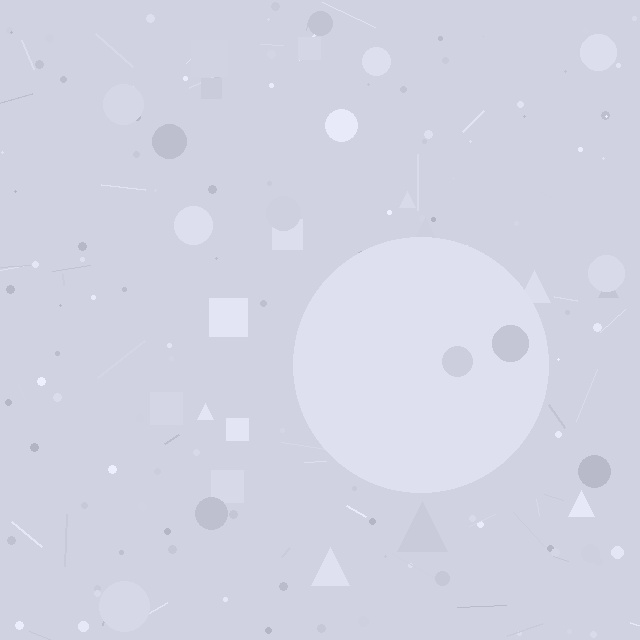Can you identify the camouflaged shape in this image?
The camouflaged shape is a circle.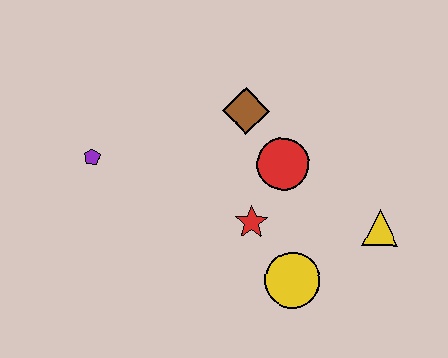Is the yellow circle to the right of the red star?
Yes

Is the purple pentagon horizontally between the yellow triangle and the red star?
No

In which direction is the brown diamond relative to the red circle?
The brown diamond is above the red circle.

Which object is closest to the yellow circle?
The red star is closest to the yellow circle.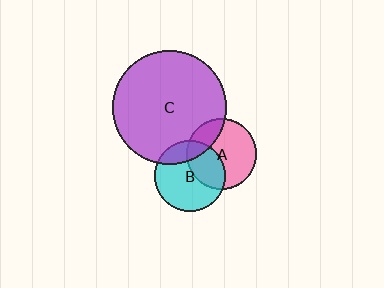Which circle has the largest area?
Circle C (purple).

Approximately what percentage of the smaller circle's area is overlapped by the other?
Approximately 20%.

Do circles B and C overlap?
Yes.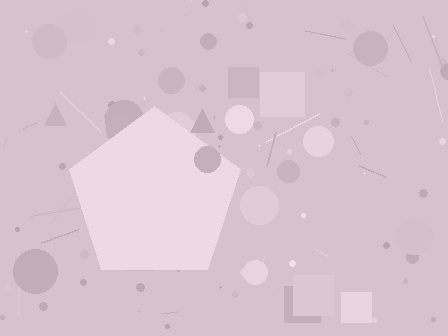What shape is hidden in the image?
A pentagon is hidden in the image.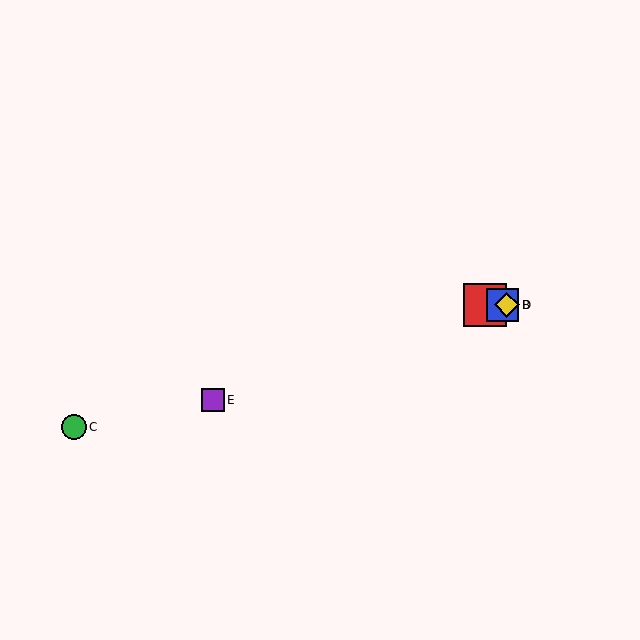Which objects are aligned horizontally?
Objects A, B, D are aligned horizontally.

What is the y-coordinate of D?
Object D is at y≈305.